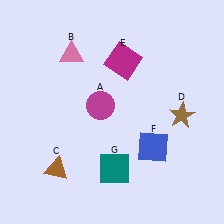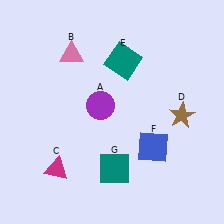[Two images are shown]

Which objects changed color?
A changed from magenta to purple. C changed from brown to magenta. E changed from magenta to teal.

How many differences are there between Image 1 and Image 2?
There are 3 differences between the two images.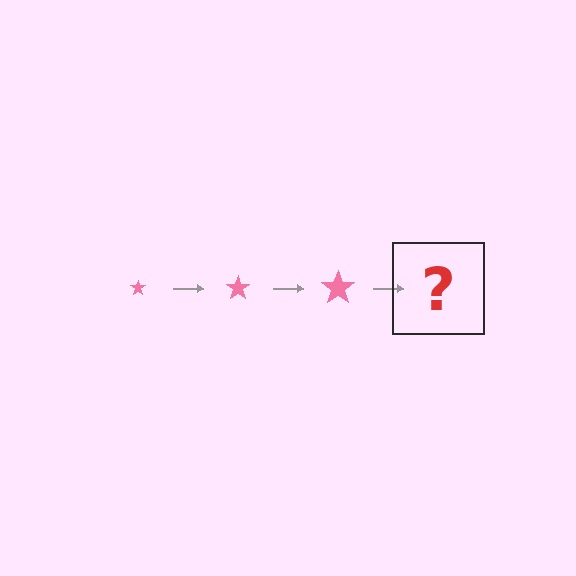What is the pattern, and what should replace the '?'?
The pattern is that the star gets progressively larger each step. The '?' should be a pink star, larger than the previous one.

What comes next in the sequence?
The next element should be a pink star, larger than the previous one.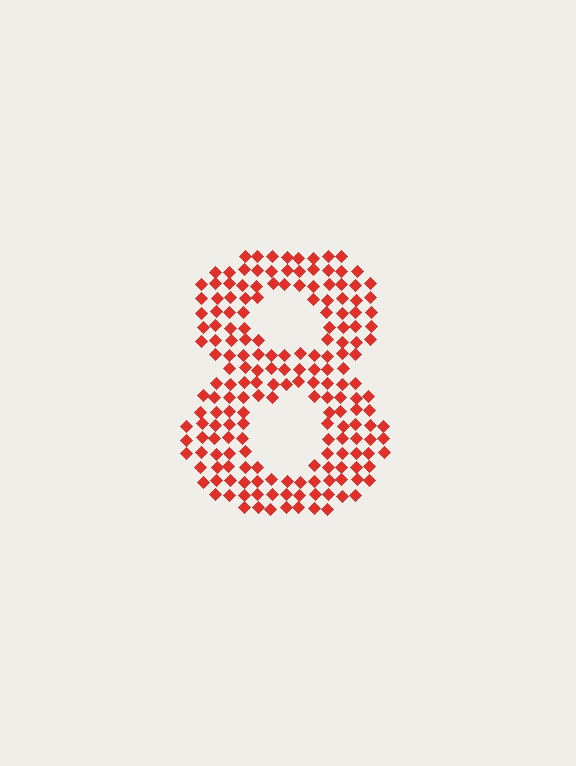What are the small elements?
The small elements are diamonds.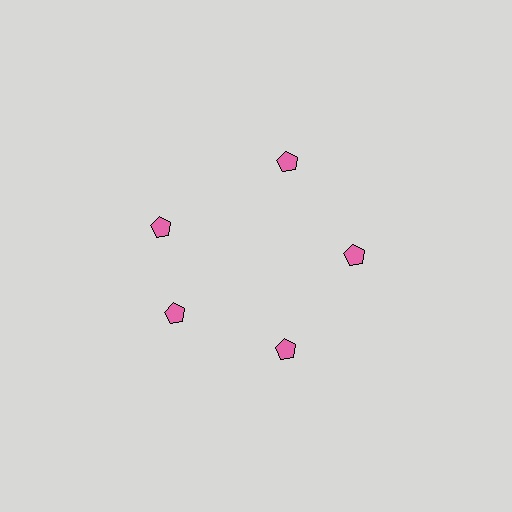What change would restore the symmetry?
The symmetry would be restored by rotating it back into even spacing with its neighbors so that all 5 pentagons sit at equal angles and equal distance from the center.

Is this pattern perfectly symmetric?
No. The 5 pink pentagons are arranged in a ring, but one element near the 10 o'clock position is rotated out of alignment along the ring, breaking the 5-fold rotational symmetry.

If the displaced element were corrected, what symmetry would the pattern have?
It would have 5-fold rotational symmetry — the pattern would map onto itself every 72 degrees.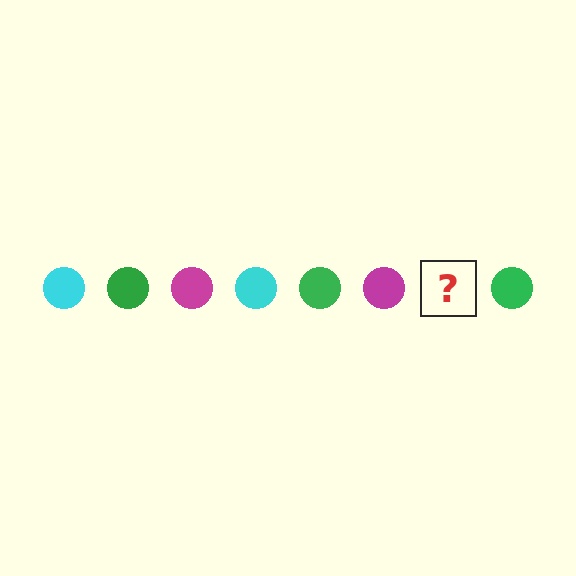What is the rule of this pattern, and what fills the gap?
The rule is that the pattern cycles through cyan, green, magenta circles. The gap should be filled with a cyan circle.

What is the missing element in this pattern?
The missing element is a cyan circle.